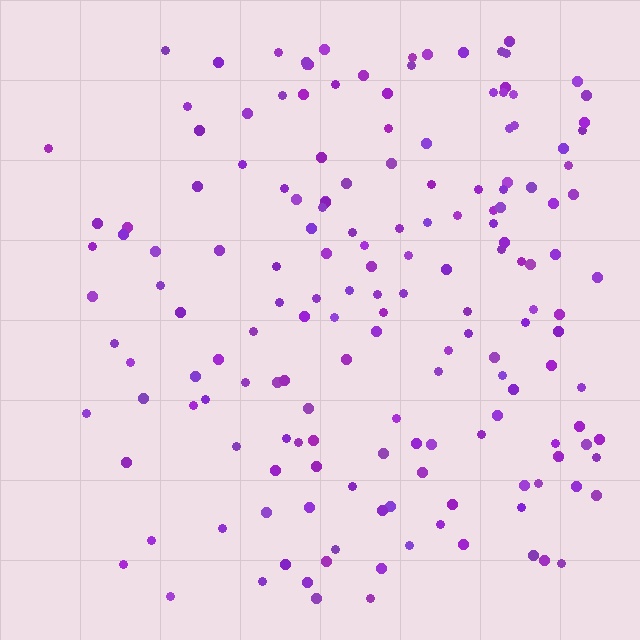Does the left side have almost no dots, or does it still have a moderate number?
Still a moderate number, just noticeably fewer than the right.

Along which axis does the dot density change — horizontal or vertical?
Horizontal.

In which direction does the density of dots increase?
From left to right, with the right side densest.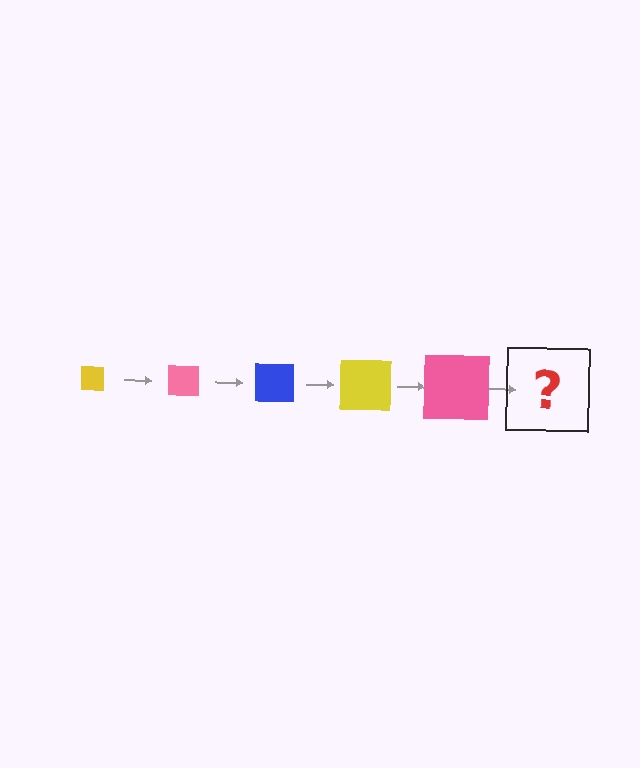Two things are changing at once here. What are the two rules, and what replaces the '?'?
The two rules are that the square grows larger each step and the color cycles through yellow, pink, and blue. The '?' should be a blue square, larger than the previous one.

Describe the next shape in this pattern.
It should be a blue square, larger than the previous one.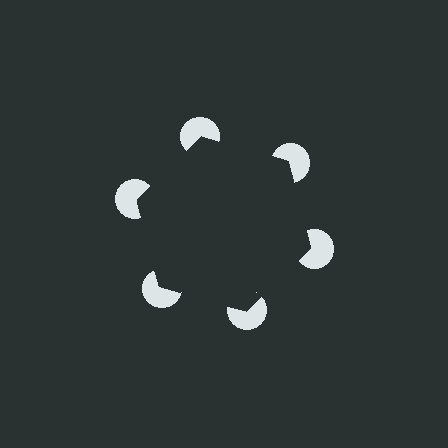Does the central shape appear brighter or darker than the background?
It typically appears slightly darker than the background, even though no actual brightness change is drawn.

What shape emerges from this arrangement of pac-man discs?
An illusory hexagon — its edges are inferred from the aligned wedge cuts in the pac-man discs, not physically drawn.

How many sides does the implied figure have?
6 sides.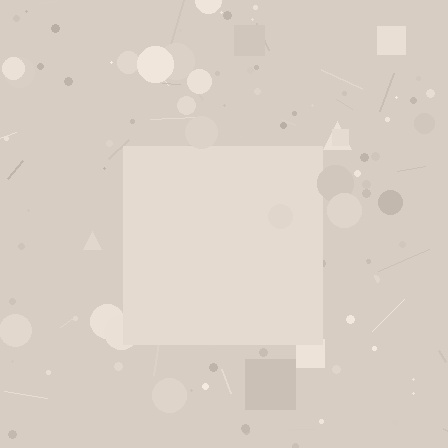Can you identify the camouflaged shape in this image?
The camouflaged shape is a square.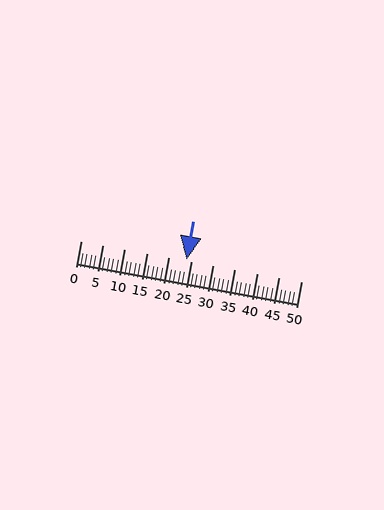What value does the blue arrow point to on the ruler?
The blue arrow points to approximately 24.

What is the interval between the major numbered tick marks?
The major tick marks are spaced 5 units apart.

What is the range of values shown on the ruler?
The ruler shows values from 0 to 50.